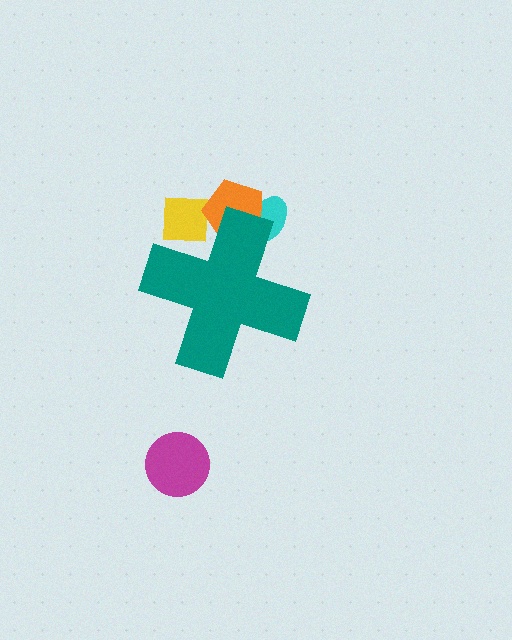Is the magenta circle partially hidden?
No, the magenta circle is fully visible.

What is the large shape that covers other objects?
A teal cross.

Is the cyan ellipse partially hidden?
Yes, the cyan ellipse is partially hidden behind the teal cross.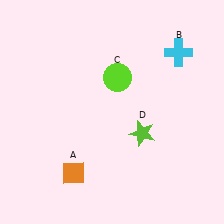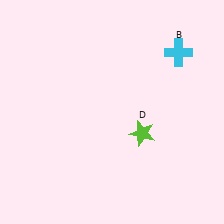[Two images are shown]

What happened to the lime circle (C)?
The lime circle (C) was removed in Image 2. It was in the top-right area of Image 1.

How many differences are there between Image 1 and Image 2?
There are 2 differences between the two images.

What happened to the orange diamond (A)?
The orange diamond (A) was removed in Image 2. It was in the bottom-left area of Image 1.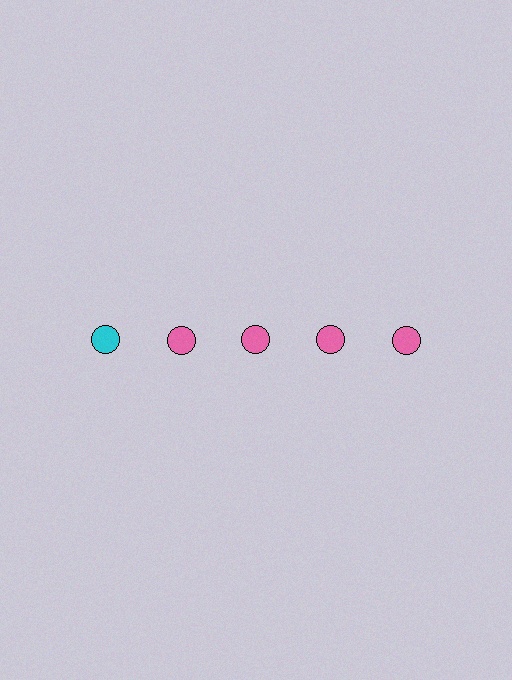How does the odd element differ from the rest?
It has a different color: cyan instead of pink.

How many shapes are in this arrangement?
There are 5 shapes arranged in a grid pattern.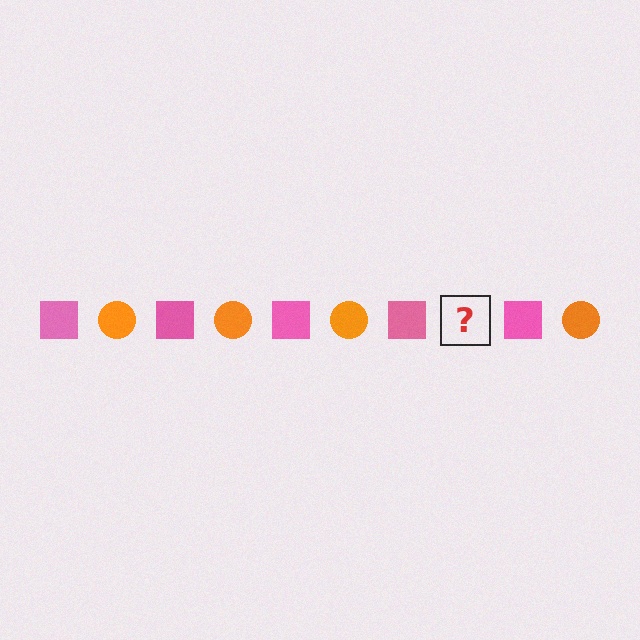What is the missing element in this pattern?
The missing element is an orange circle.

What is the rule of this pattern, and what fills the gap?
The rule is that the pattern alternates between pink square and orange circle. The gap should be filled with an orange circle.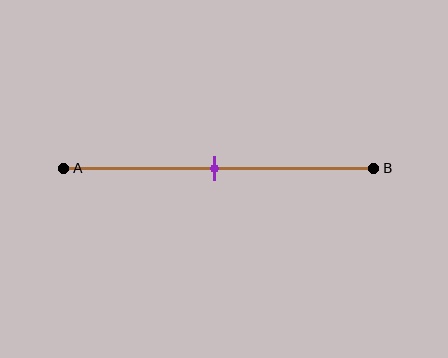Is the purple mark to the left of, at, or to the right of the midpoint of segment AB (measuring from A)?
The purple mark is approximately at the midpoint of segment AB.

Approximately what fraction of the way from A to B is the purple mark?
The purple mark is approximately 50% of the way from A to B.